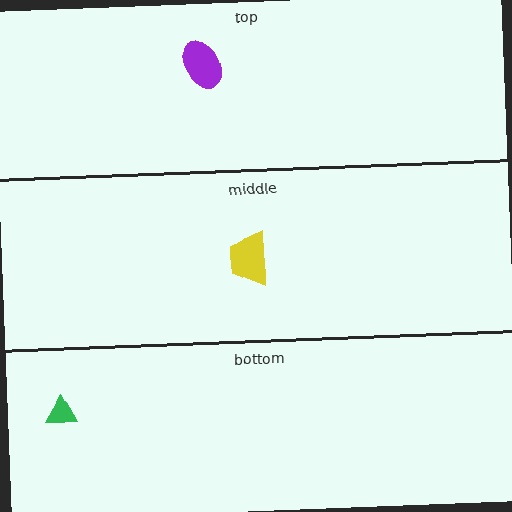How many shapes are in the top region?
1.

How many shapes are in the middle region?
1.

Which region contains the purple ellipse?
The top region.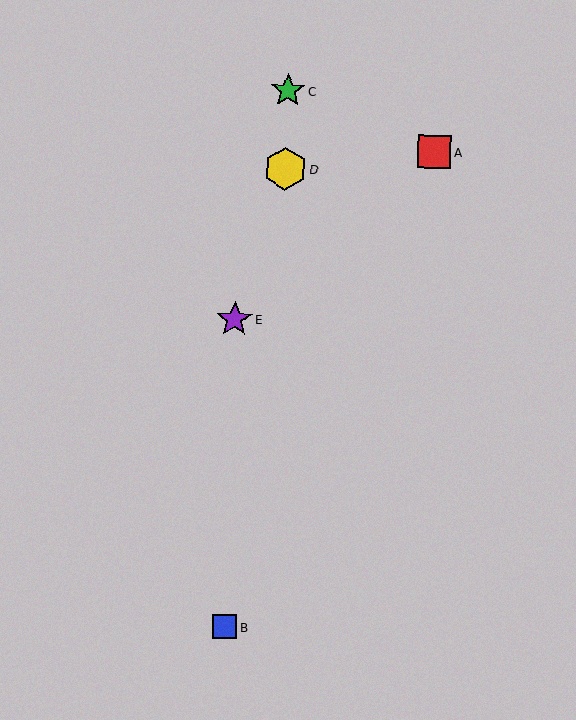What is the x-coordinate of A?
Object A is at x≈434.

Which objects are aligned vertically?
Objects C, D are aligned vertically.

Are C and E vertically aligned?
No, C is at x≈288 and E is at x≈234.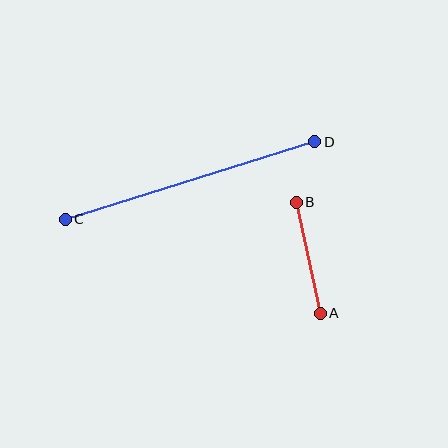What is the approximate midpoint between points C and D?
The midpoint is at approximately (190, 181) pixels.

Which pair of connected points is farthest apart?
Points C and D are farthest apart.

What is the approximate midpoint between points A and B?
The midpoint is at approximately (308, 258) pixels.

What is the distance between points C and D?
The distance is approximately 261 pixels.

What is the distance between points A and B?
The distance is approximately 114 pixels.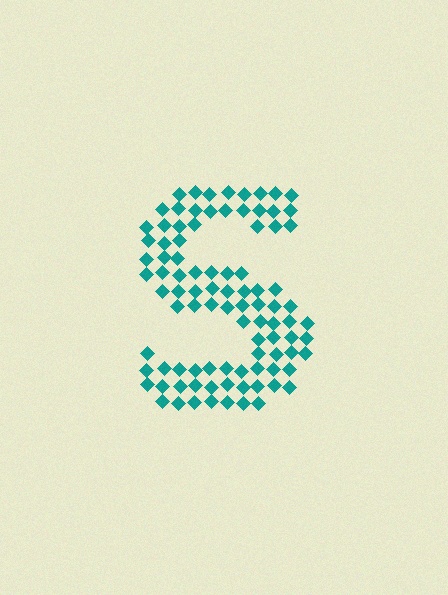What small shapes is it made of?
It is made of small diamonds.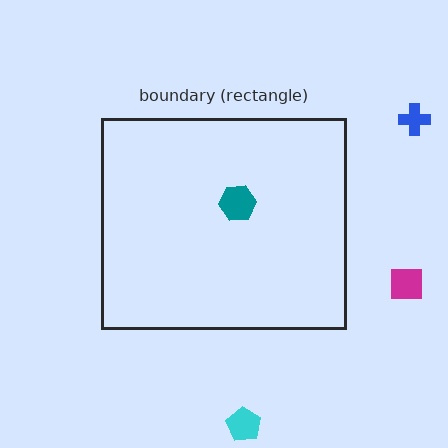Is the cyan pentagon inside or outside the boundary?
Outside.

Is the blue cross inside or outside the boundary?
Outside.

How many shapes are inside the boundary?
1 inside, 3 outside.